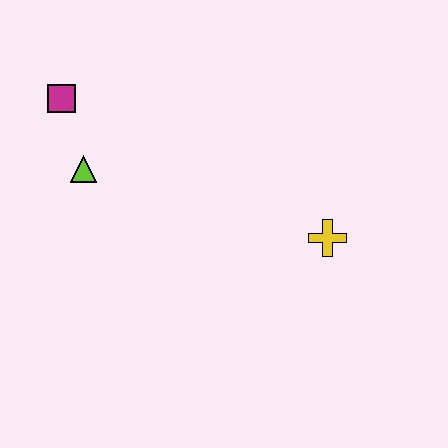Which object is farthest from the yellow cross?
The magenta square is farthest from the yellow cross.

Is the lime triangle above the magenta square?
No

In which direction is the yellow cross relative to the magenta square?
The yellow cross is to the right of the magenta square.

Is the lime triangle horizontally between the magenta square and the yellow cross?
Yes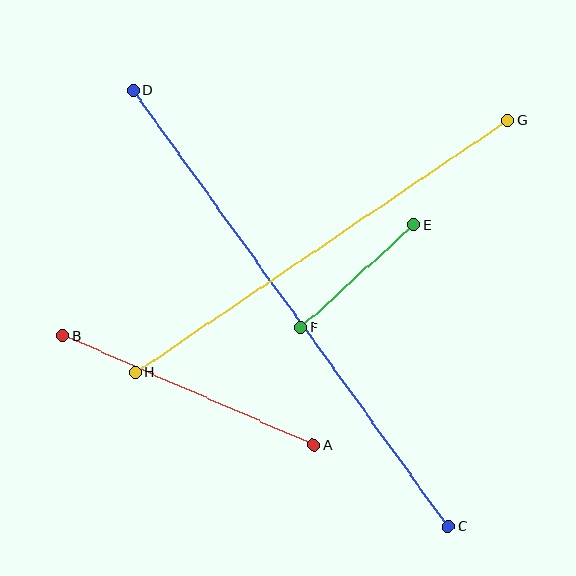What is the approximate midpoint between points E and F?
The midpoint is at approximately (357, 276) pixels.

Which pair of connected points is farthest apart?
Points C and D are farthest apart.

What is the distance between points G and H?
The distance is approximately 449 pixels.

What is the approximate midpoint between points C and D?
The midpoint is at approximately (291, 308) pixels.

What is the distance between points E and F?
The distance is approximately 153 pixels.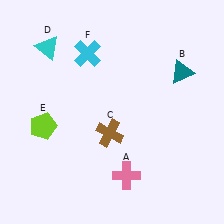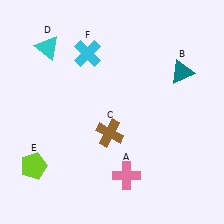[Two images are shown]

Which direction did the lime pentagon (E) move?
The lime pentagon (E) moved down.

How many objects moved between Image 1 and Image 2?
1 object moved between the two images.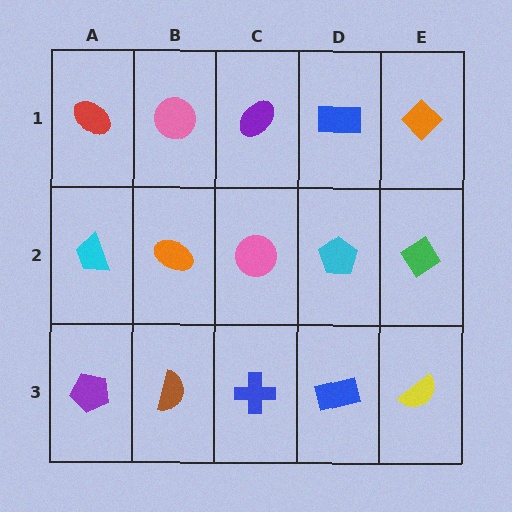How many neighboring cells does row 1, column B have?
3.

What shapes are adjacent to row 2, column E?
An orange diamond (row 1, column E), a yellow semicircle (row 3, column E), a cyan pentagon (row 2, column D).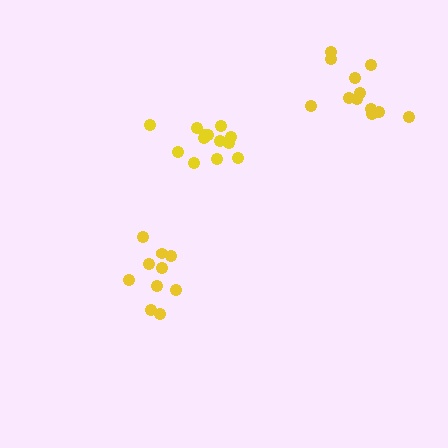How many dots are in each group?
Group 1: 10 dots, Group 2: 13 dots, Group 3: 12 dots (35 total).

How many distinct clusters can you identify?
There are 3 distinct clusters.